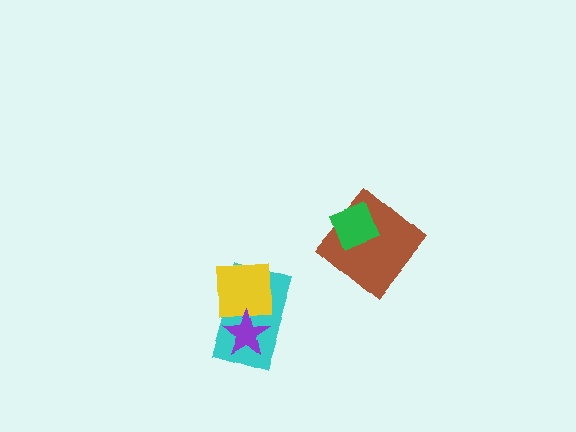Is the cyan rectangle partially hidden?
Yes, it is partially covered by another shape.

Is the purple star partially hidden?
No, no other shape covers it.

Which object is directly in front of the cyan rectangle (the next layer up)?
The yellow square is directly in front of the cyan rectangle.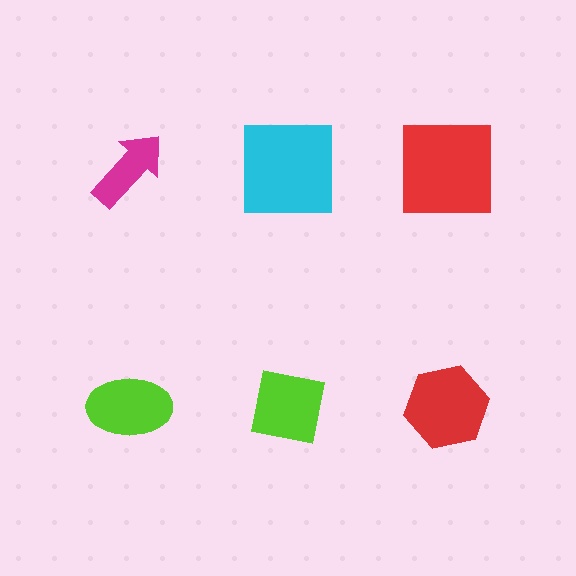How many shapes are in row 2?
3 shapes.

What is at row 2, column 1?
A lime ellipse.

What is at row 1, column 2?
A cyan square.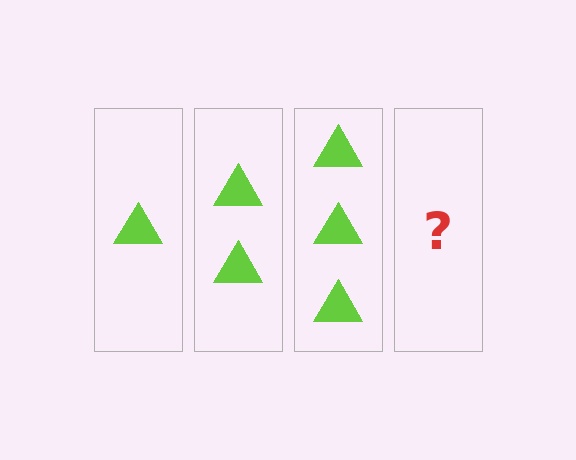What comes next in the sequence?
The next element should be 4 triangles.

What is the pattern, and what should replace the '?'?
The pattern is that each step adds one more triangle. The '?' should be 4 triangles.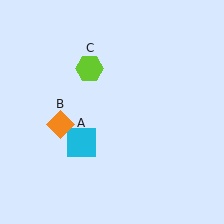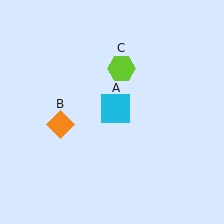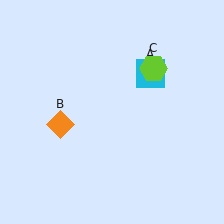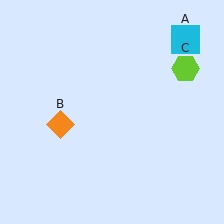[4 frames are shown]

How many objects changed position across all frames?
2 objects changed position: cyan square (object A), lime hexagon (object C).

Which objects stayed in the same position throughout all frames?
Orange diamond (object B) remained stationary.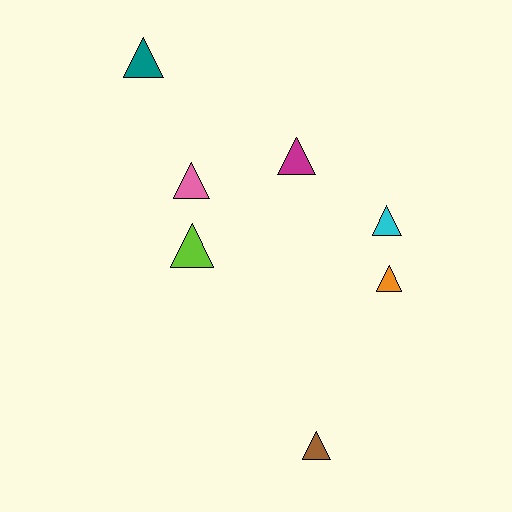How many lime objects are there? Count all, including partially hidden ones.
There is 1 lime object.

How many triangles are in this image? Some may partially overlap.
There are 7 triangles.